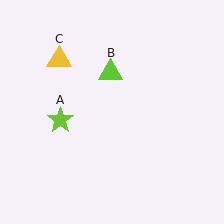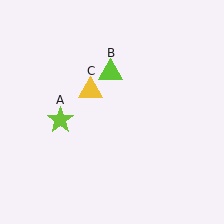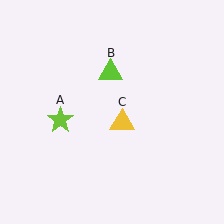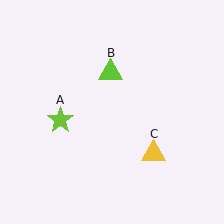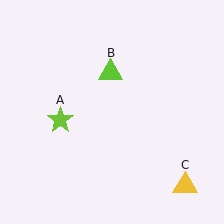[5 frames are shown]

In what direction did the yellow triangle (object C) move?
The yellow triangle (object C) moved down and to the right.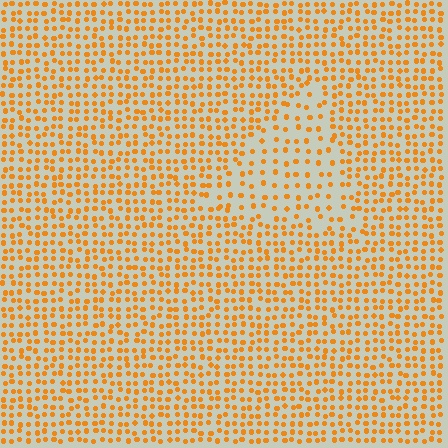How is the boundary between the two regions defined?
The boundary is defined by a change in element density (approximately 1.9x ratio). All elements are the same color, size, and shape.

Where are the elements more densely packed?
The elements are more densely packed outside the triangle boundary.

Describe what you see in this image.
The image contains small orange elements arranged at two different densities. A triangle-shaped region is visible where the elements are less densely packed than the surrounding area.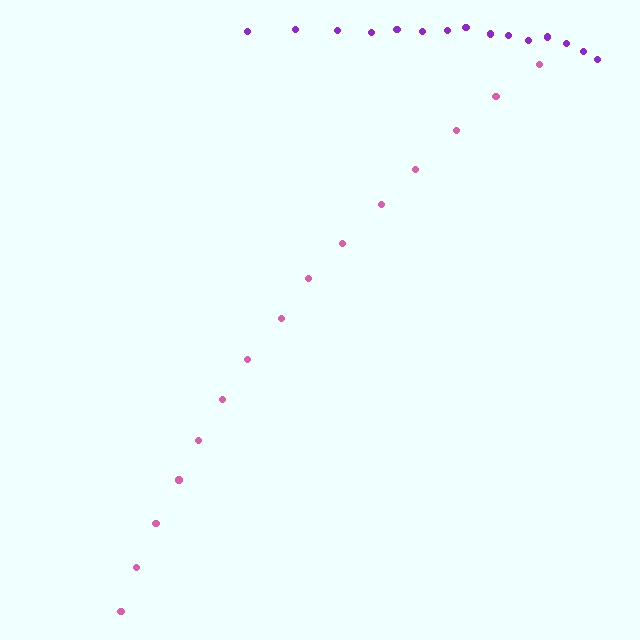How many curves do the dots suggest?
There are 2 distinct paths.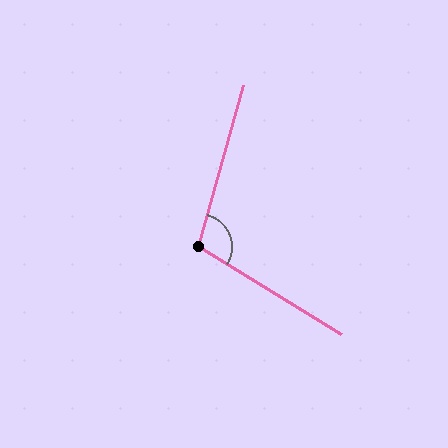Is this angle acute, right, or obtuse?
It is obtuse.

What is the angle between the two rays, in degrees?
Approximately 106 degrees.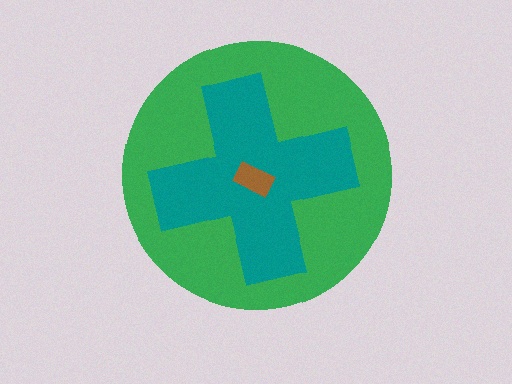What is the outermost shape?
The green circle.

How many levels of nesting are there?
3.